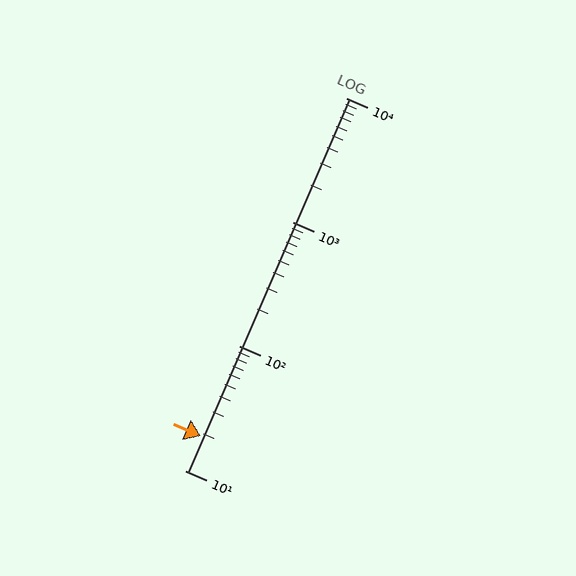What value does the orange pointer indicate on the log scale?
The pointer indicates approximately 19.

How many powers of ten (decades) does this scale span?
The scale spans 3 decades, from 10 to 10000.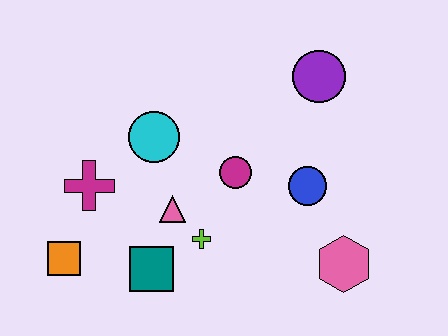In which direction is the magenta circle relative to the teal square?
The magenta circle is above the teal square.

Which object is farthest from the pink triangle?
The purple circle is farthest from the pink triangle.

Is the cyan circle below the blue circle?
No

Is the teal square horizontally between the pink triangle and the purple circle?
No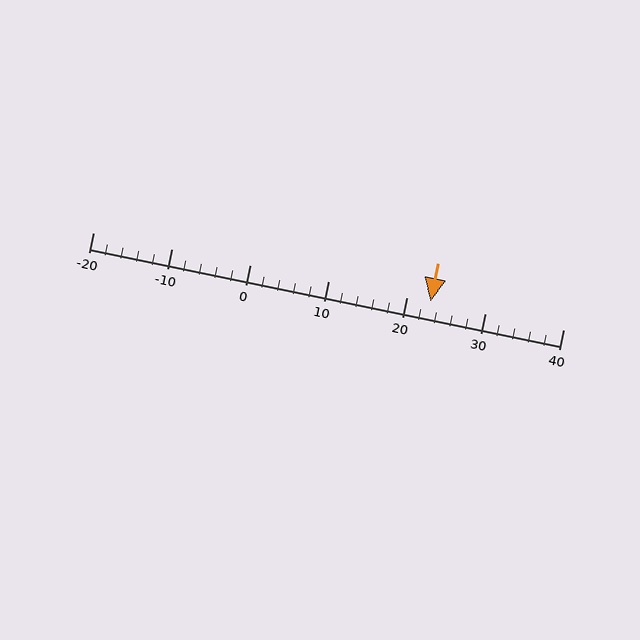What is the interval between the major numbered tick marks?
The major tick marks are spaced 10 units apart.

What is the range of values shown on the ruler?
The ruler shows values from -20 to 40.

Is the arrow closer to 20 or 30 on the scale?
The arrow is closer to 20.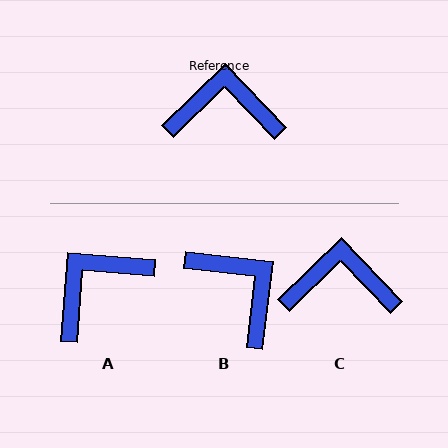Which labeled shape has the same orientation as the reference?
C.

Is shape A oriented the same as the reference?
No, it is off by about 41 degrees.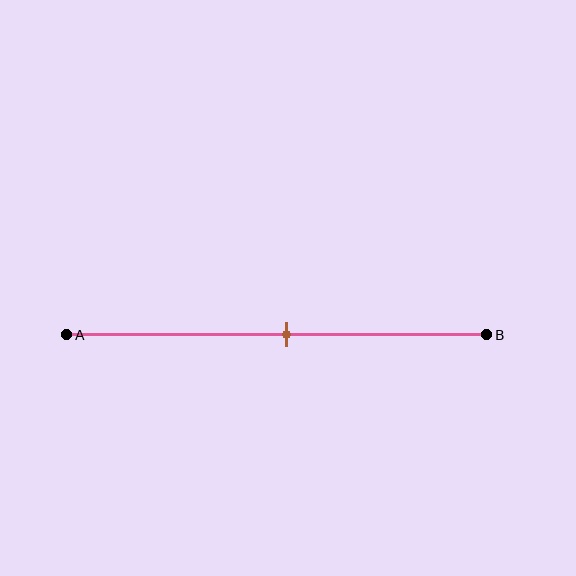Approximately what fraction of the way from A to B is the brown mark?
The brown mark is approximately 50% of the way from A to B.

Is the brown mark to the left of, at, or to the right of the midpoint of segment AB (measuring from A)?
The brown mark is approximately at the midpoint of segment AB.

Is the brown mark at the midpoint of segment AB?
Yes, the mark is approximately at the midpoint.